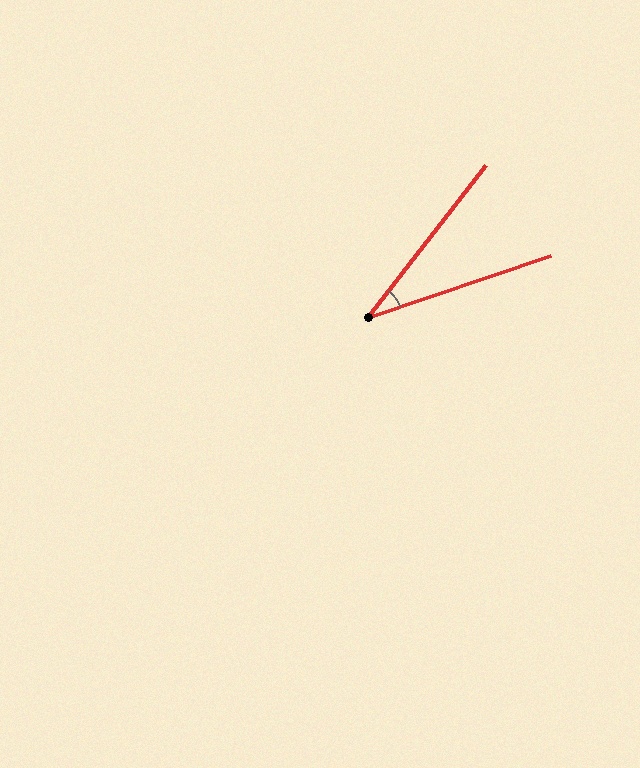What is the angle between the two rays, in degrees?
Approximately 33 degrees.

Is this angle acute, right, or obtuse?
It is acute.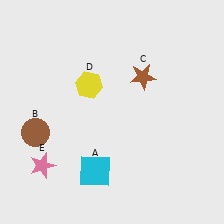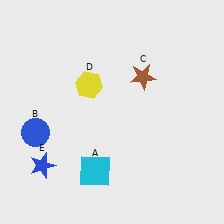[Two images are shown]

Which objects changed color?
B changed from brown to blue. E changed from pink to blue.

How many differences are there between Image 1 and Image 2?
There are 2 differences between the two images.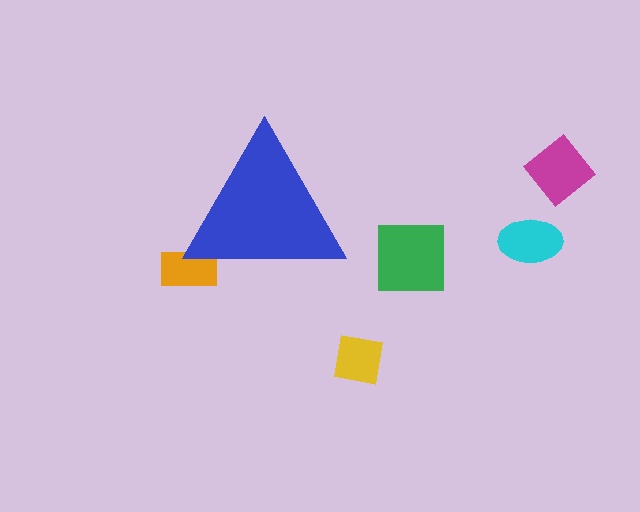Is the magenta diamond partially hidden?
No, the magenta diamond is fully visible.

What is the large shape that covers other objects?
A blue triangle.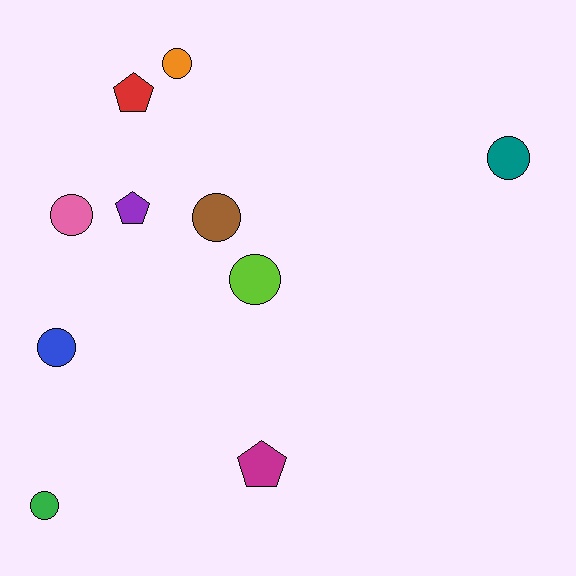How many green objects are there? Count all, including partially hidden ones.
There is 1 green object.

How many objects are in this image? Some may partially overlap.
There are 10 objects.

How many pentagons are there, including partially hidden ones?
There are 3 pentagons.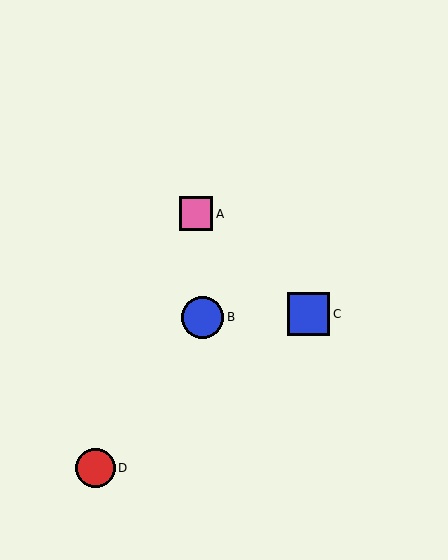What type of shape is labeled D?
Shape D is a red circle.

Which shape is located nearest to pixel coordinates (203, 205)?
The pink square (labeled A) at (196, 214) is nearest to that location.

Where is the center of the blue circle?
The center of the blue circle is at (203, 317).